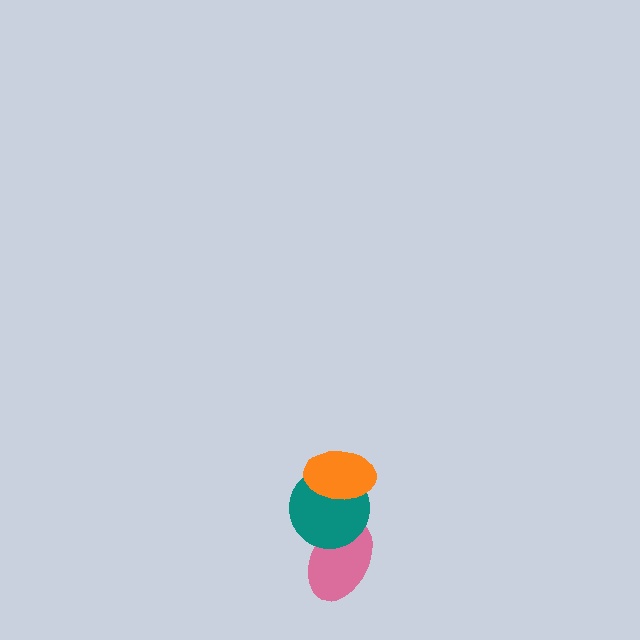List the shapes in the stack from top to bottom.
From top to bottom: the orange ellipse, the teal circle, the pink ellipse.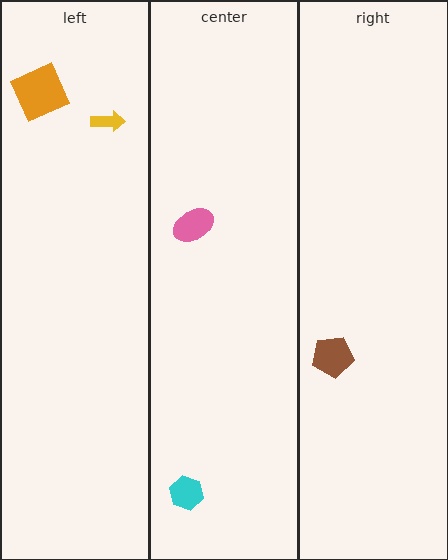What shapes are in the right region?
The brown pentagon.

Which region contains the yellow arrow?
The left region.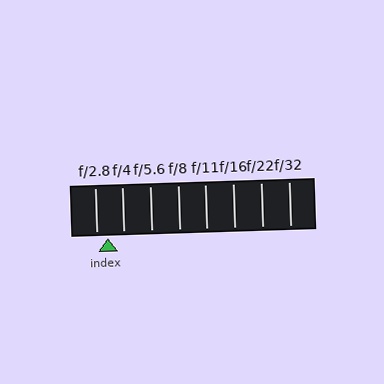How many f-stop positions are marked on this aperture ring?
There are 8 f-stop positions marked.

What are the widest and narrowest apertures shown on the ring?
The widest aperture shown is f/2.8 and the narrowest is f/32.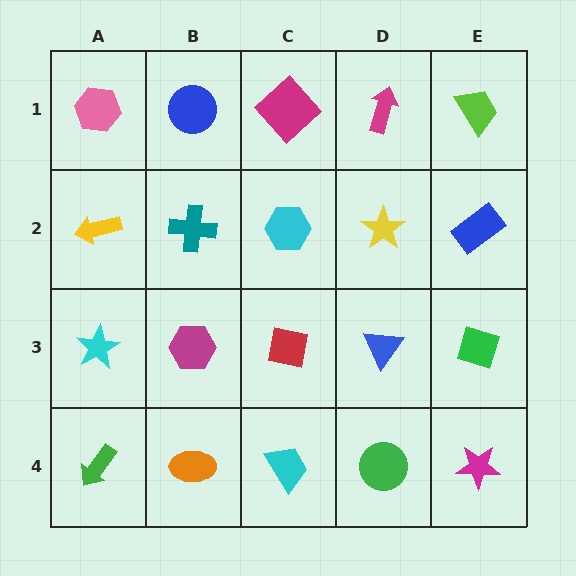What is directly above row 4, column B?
A magenta hexagon.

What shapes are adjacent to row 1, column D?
A yellow star (row 2, column D), a magenta diamond (row 1, column C), a lime trapezoid (row 1, column E).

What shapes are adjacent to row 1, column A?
A yellow arrow (row 2, column A), a blue circle (row 1, column B).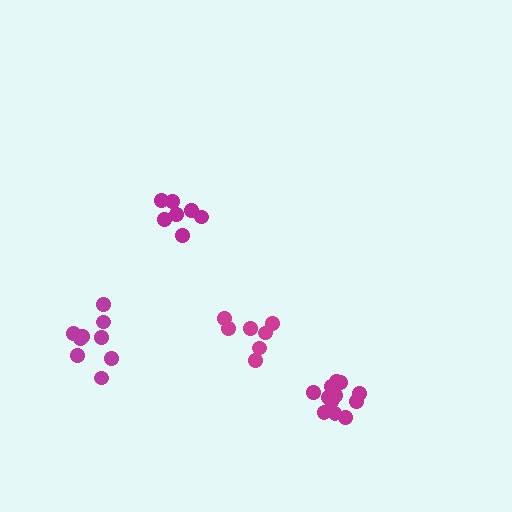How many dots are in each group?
Group 1: 7 dots, Group 2: 7 dots, Group 3: 13 dots, Group 4: 9 dots (36 total).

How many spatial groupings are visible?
There are 4 spatial groupings.